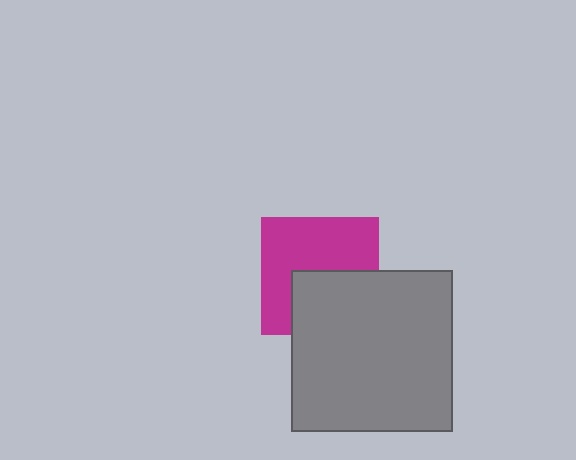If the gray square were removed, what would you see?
You would see the complete magenta square.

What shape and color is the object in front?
The object in front is a gray square.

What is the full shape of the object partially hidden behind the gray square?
The partially hidden object is a magenta square.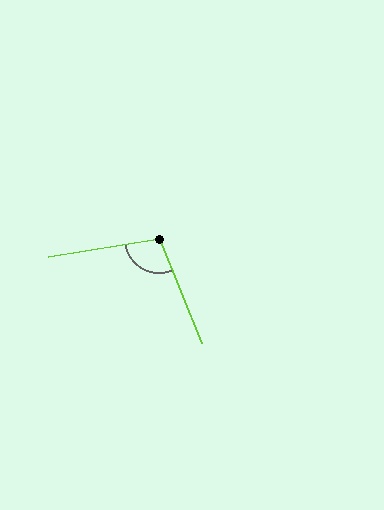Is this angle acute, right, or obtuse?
It is obtuse.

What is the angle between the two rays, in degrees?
Approximately 103 degrees.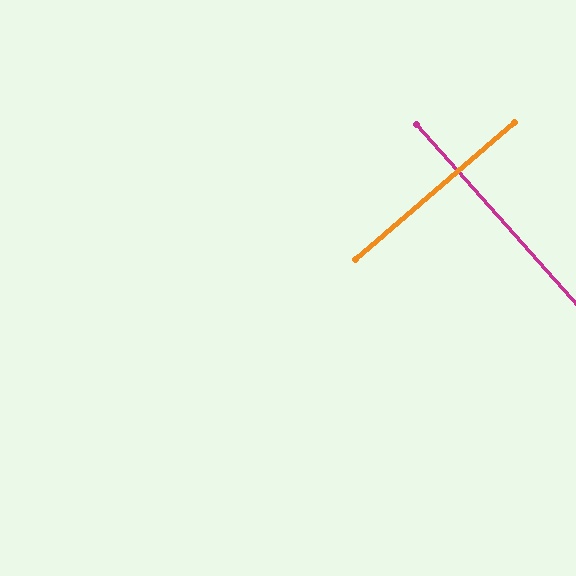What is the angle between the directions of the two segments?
Approximately 89 degrees.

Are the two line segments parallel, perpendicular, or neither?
Perpendicular — they meet at approximately 89°.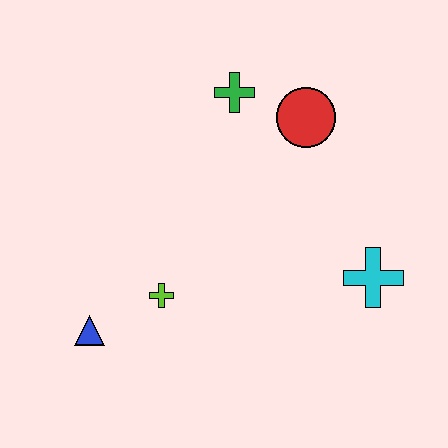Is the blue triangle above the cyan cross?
No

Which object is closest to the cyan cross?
The red circle is closest to the cyan cross.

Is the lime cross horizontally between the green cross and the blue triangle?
Yes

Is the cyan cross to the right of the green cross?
Yes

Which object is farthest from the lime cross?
The red circle is farthest from the lime cross.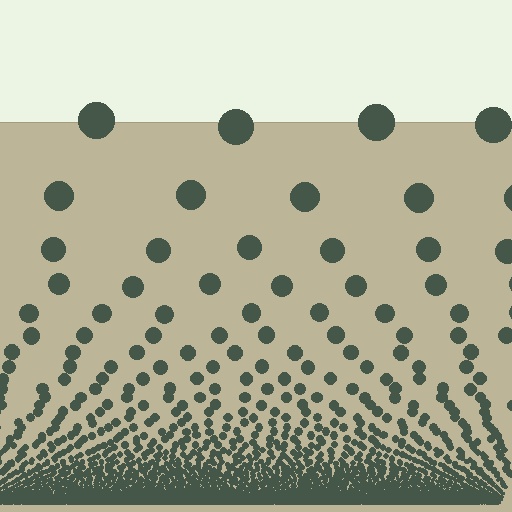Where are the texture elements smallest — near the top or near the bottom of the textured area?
Near the bottom.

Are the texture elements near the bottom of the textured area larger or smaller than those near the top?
Smaller. The gradient is inverted — elements near the bottom are smaller and denser.